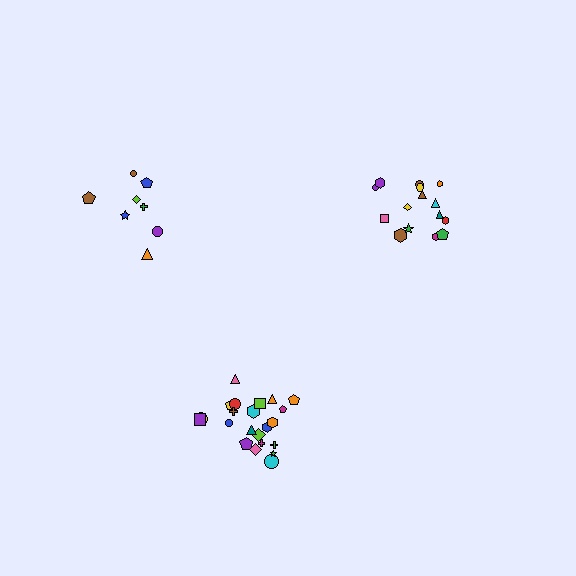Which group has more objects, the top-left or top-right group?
The top-right group.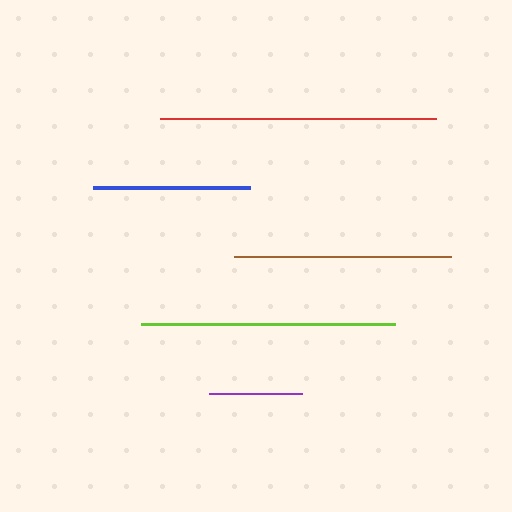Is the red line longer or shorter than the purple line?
The red line is longer than the purple line.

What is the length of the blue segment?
The blue segment is approximately 157 pixels long.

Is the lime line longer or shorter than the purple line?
The lime line is longer than the purple line.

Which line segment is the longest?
The red line is the longest at approximately 276 pixels.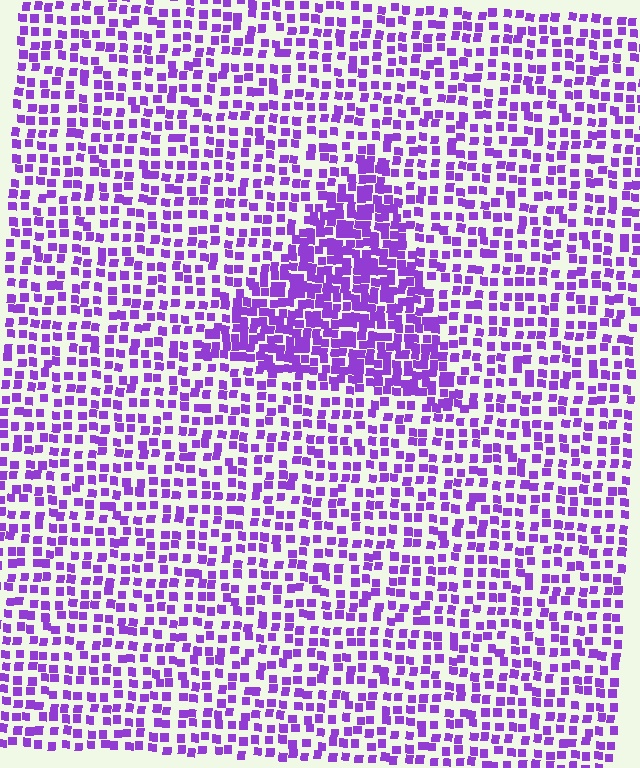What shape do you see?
I see a triangle.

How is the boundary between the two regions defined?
The boundary is defined by a change in element density (approximately 1.9x ratio). All elements are the same color, size, and shape.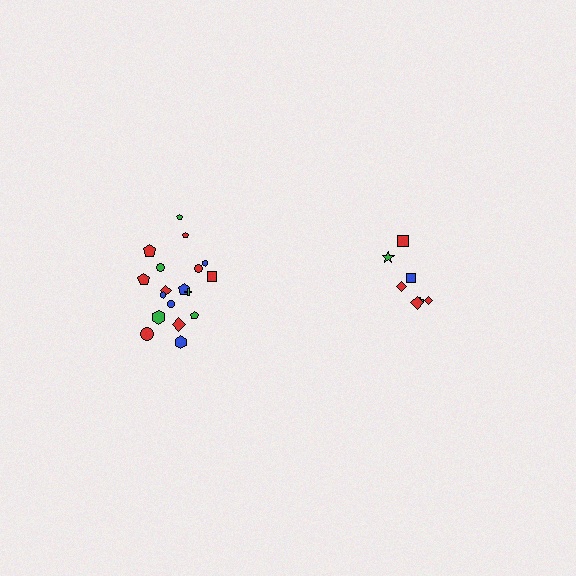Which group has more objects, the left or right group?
The left group.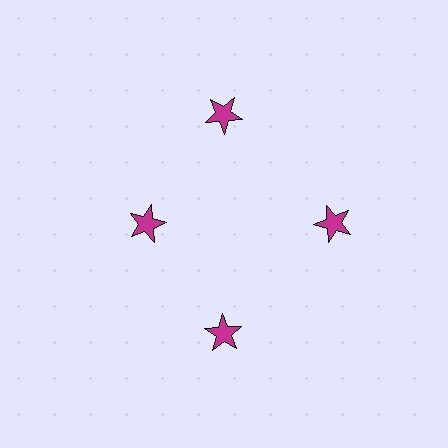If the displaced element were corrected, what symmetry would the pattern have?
It would have 4-fold rotational symmetry — the pattern would map onto itself every 90 degrees.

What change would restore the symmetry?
The symmetry would be restored by moving it outward, back onto the ring so that all 4 stars sit at equal angles and equal distance from the center.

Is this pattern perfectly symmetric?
No. The 4 magenta stars are arranged in a ring, but one element near the 9 o'clock position is pulled inward toward the center, breaking the 4-fold rotational symmetry.